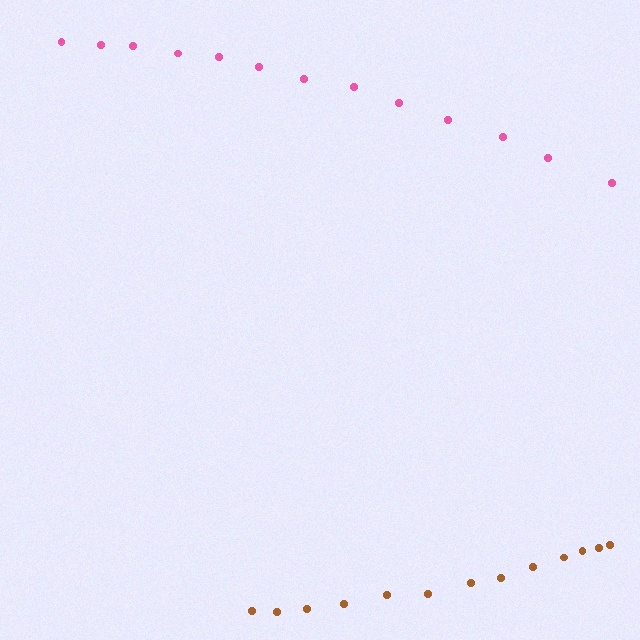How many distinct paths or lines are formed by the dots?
There are 2 distinct paths.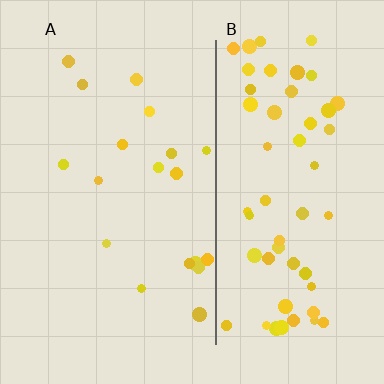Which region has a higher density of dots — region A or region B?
B (the right).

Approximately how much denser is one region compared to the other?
Approximately 3.2× — region B over region A.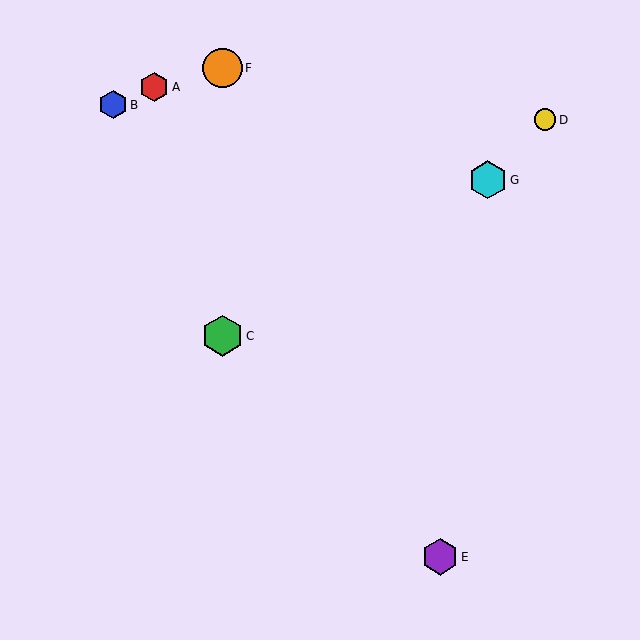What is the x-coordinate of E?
Object E is at x≈440.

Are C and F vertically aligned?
Yes, both are at x≈223.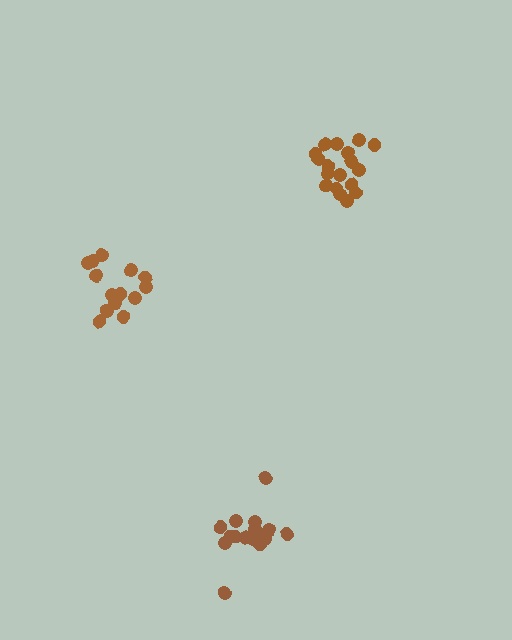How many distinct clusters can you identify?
There are 3 distinct clusters.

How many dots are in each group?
Group 1: 16 dots, Group 2: 18 dots, Group 3: 14 dots (48 total).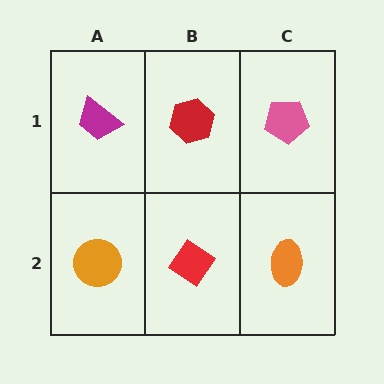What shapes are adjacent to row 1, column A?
An orange circle (row 2, column A), a red hexagon (row 1, column B).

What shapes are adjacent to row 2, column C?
A pink pentagon (row 1, column C), a red diamond (row 2, column B).